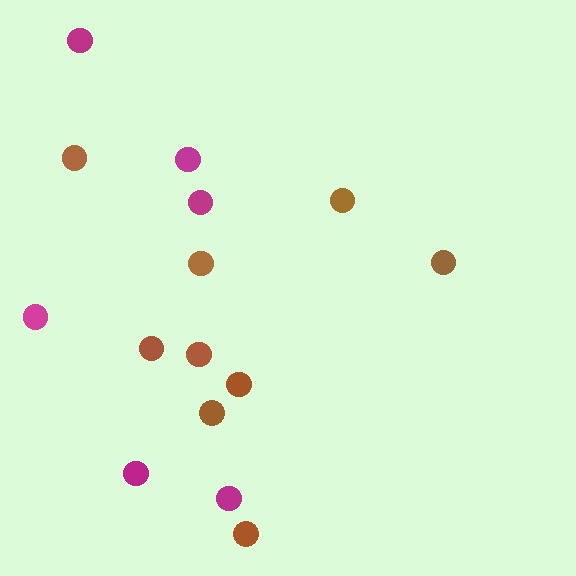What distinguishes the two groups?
There are 2 groups: one group of brown circles (9) and one group of magenta circles (6).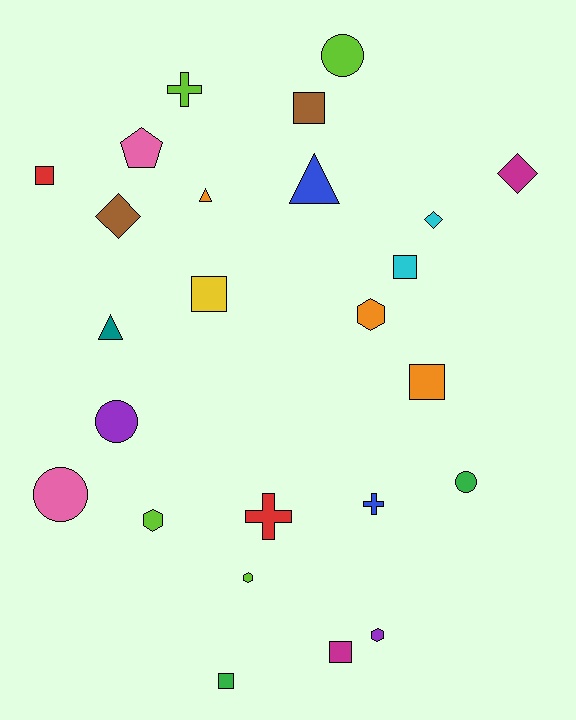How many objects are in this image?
There are 25 objects.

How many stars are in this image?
There are no stars.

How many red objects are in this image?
There are 2 red objects.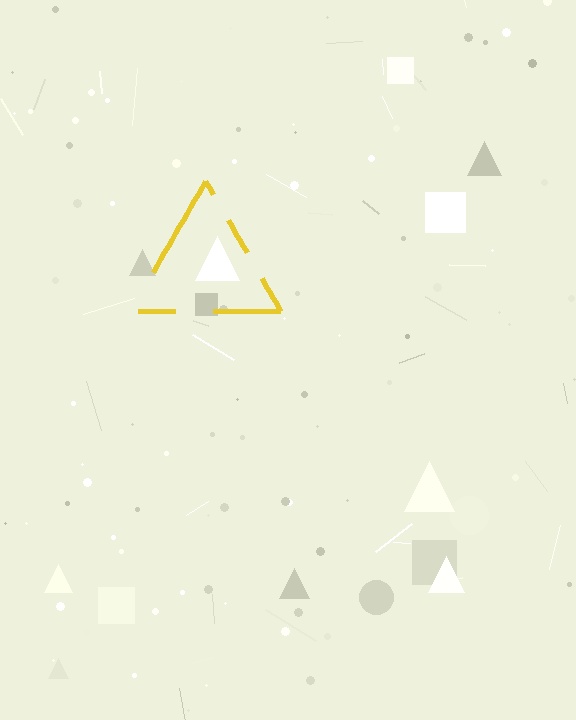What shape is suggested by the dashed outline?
The dashed outline suggests a triangle.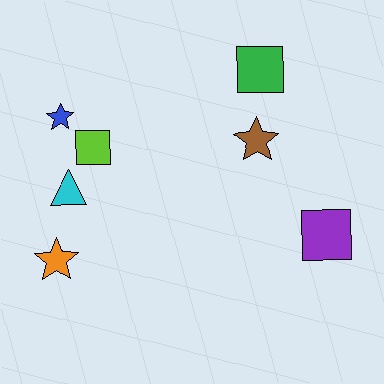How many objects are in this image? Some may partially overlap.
There are 7 objects.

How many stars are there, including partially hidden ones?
There are 3 stars.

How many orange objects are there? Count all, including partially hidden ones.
There is 1 orange object.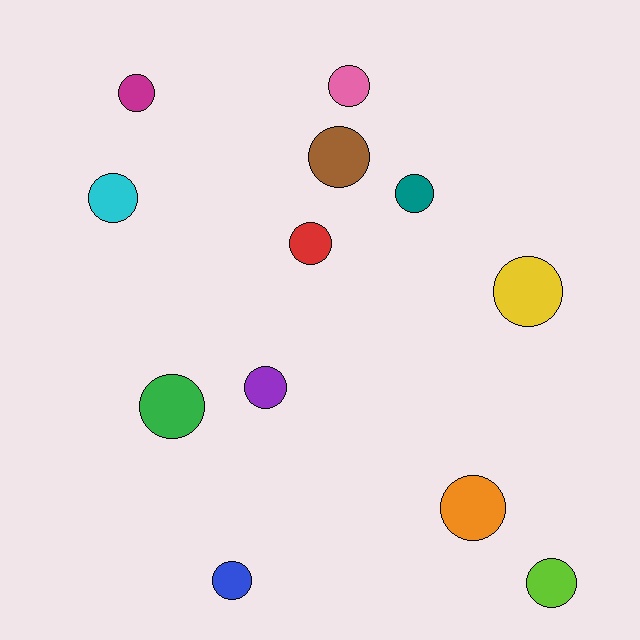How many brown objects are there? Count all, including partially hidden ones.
There is 1 brown object.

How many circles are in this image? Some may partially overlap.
There are 12 circles.